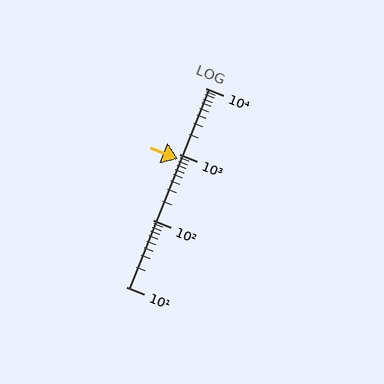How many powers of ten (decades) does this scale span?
The scale spans 3 decades, from 10 to 10000.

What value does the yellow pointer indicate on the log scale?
The pointer indicates approximately 840.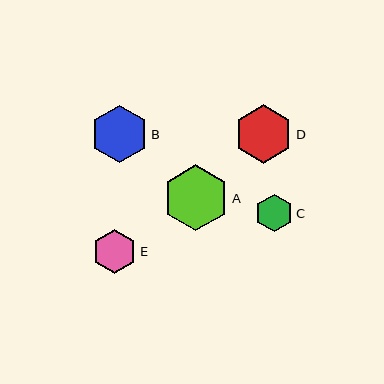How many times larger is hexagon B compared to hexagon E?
Hexagon B is approximately 1.3 times the size of hexagon E.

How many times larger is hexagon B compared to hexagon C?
Hexagon B is approximately 1.5 times the size of hexagon C.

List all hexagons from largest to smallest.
From largest to smallest: A, D, B, E, C.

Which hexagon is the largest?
Hexagon A is the largest with a size of approximately 66 pixels.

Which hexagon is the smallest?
Hexagon C is the smallest with a size of approximately 37 pixels.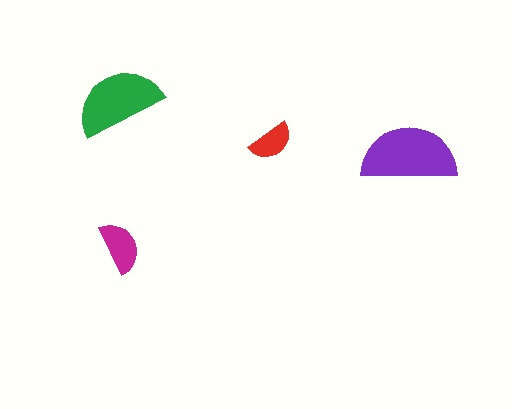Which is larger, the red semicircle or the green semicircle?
The green one.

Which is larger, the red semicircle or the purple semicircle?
The purple one.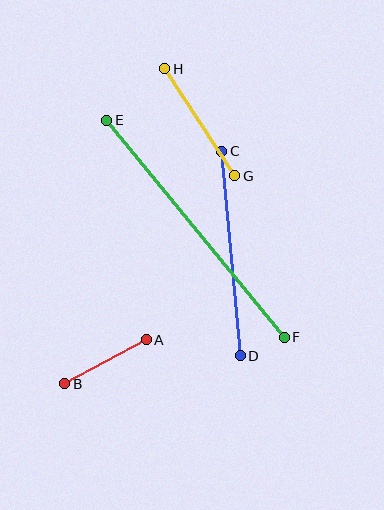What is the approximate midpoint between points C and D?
The midpoint is at approximately (231, 253) pixels.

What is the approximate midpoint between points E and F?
The midpoint is at approximately (196, 229) pixels.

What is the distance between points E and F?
The distance is approximately 280 pixels.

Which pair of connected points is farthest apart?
Points E and F are farthest apart.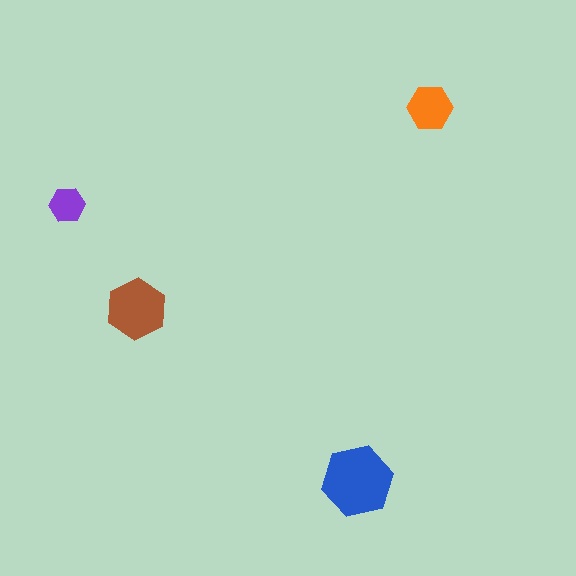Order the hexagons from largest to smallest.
the blue one, the brown one, the orange one, the purple one.